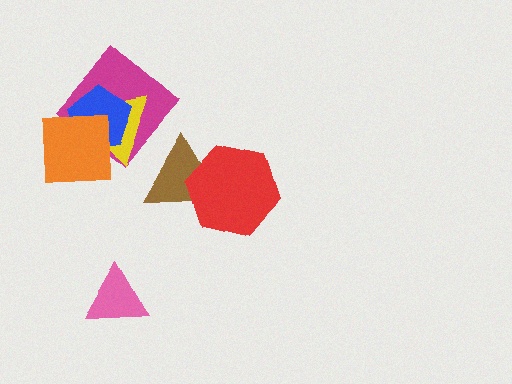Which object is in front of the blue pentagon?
The orange square is in front of the blue pentagon.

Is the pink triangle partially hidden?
No, no other shape covers it.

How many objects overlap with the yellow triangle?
3 objects overlap with the yellow triangle.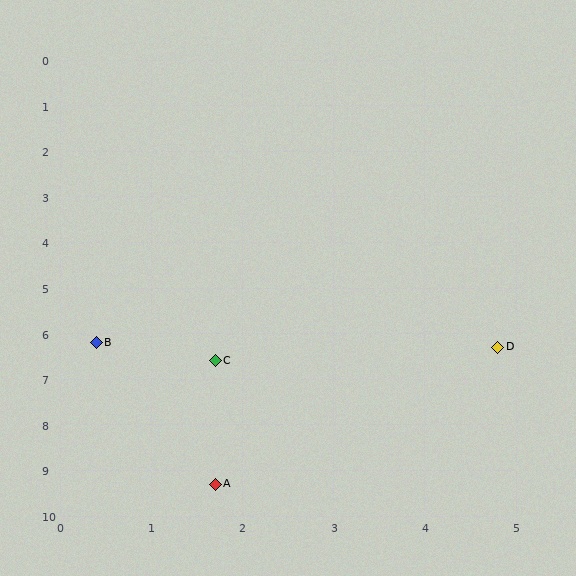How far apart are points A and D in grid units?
Points A and D are about 4.3 grid units apart.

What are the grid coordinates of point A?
Point A is at approximately (1.7, 9.3).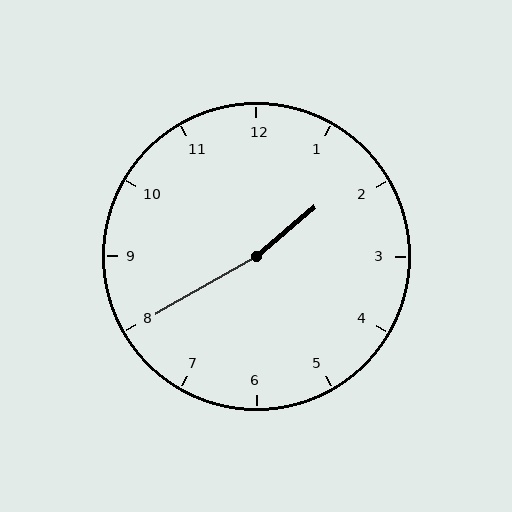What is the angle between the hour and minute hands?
Approximately 170 degrees.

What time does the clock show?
1:40.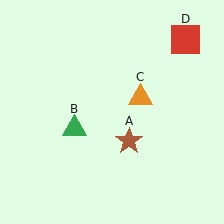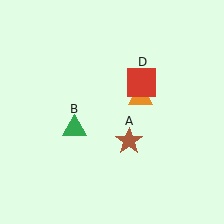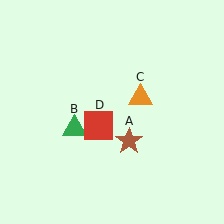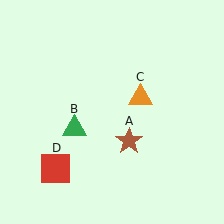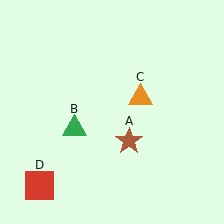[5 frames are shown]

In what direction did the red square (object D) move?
The red square (object D) moved down and to the left.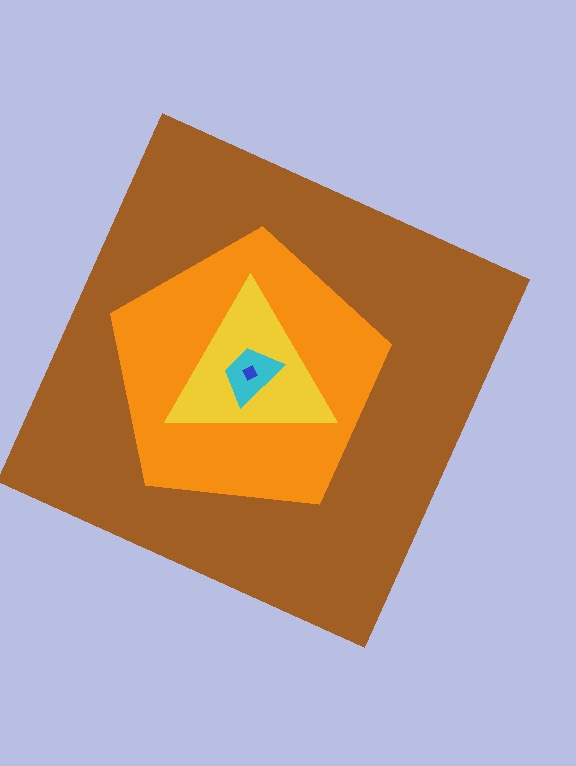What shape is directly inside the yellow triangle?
The cyan trapezoid.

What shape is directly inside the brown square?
The orange pentagon.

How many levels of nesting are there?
5.